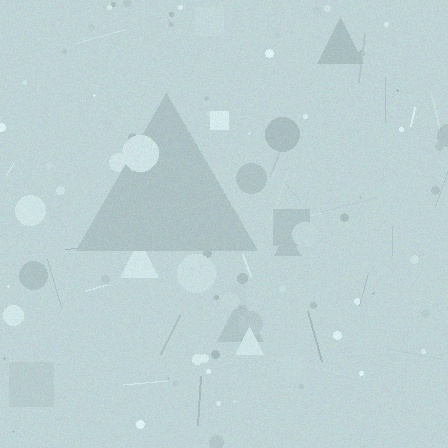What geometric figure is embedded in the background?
A triangle is embedded in the background.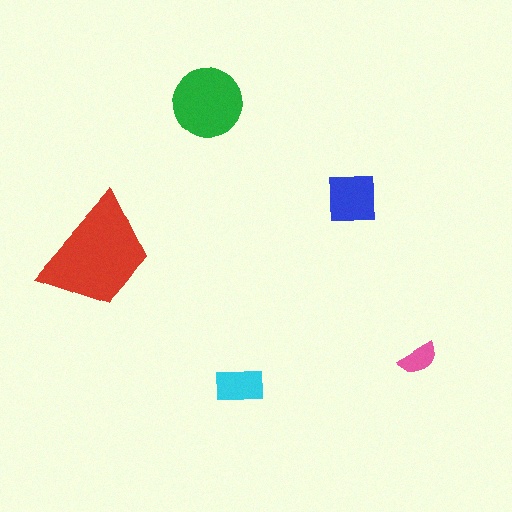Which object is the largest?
The red trapezoid.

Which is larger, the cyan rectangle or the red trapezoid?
The red trapezoid.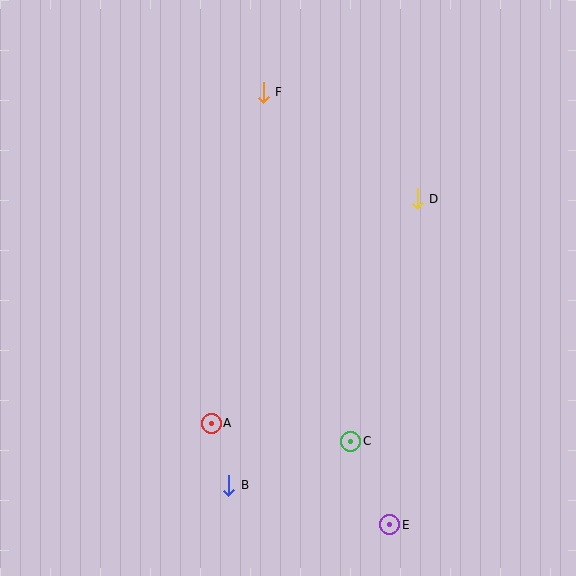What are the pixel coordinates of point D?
Point D is at (417, 199).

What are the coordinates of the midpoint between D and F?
The midpoint between D and F is at (340, 146).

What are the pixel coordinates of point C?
Point C is at (351, 441).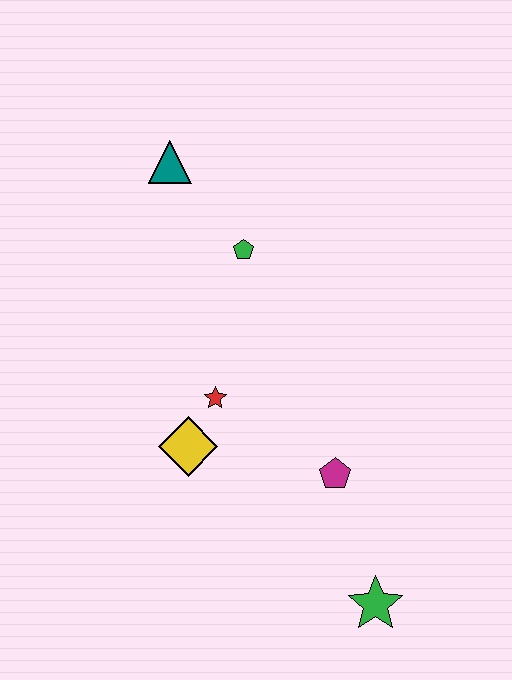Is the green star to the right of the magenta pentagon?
Yes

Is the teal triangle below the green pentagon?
No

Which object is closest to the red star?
The yellow diamond is closest to the red star.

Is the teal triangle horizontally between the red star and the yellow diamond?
No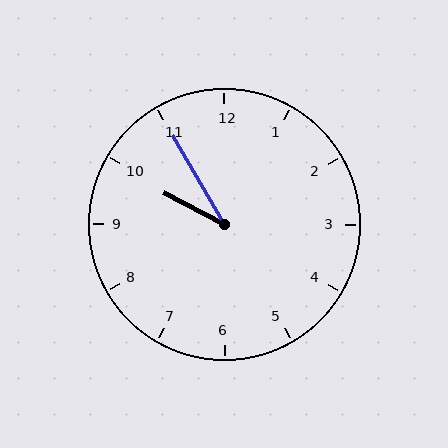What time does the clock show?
9:55.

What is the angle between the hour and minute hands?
Approximately 32 degrees.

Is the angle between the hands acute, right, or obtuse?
It is acute.